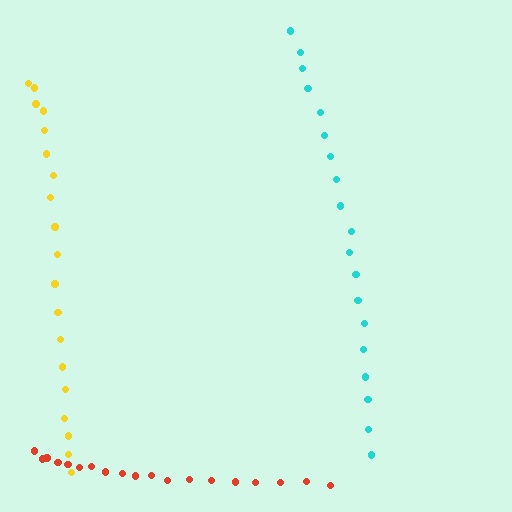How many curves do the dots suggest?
There are 3 distinct paths.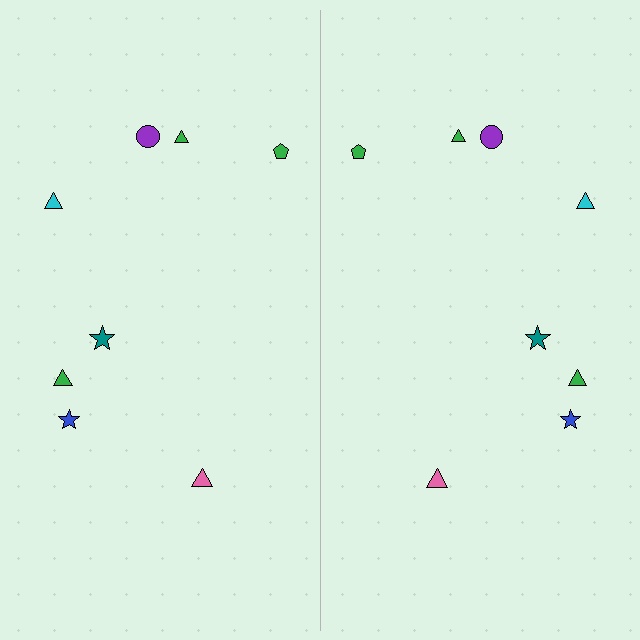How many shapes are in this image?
There are 16 shapes in this image.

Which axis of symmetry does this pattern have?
The pattern has a vertical axis of symmetry running through the center of the image.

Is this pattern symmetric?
Yes, this pattern has bilateral (reflection) symmetry.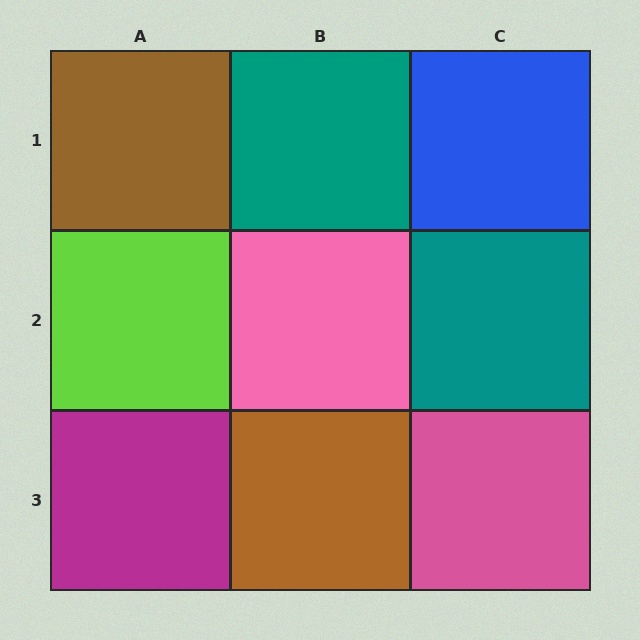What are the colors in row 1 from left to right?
Brown, teal, blue.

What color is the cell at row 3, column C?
Pink.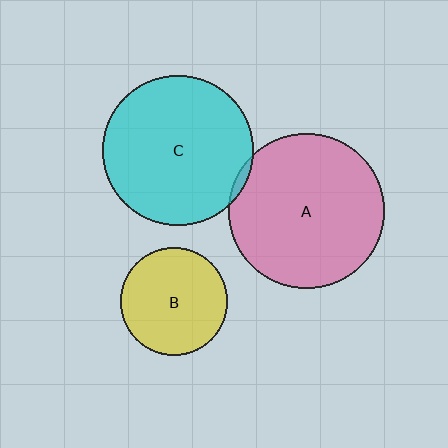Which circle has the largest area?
Circle A (pink).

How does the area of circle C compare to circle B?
Approximately 2.0 times.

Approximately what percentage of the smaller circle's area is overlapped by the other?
Approximately 5%.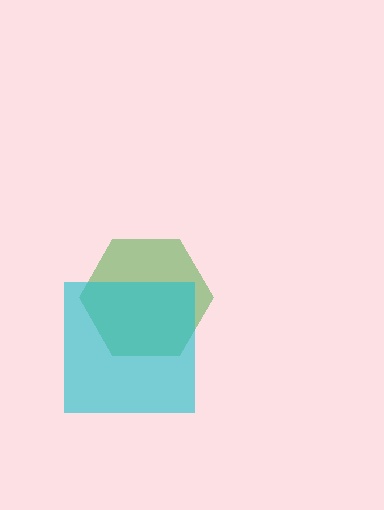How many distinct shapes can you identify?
There are 2 distinct shapes: a green hexagon, a cyan square.